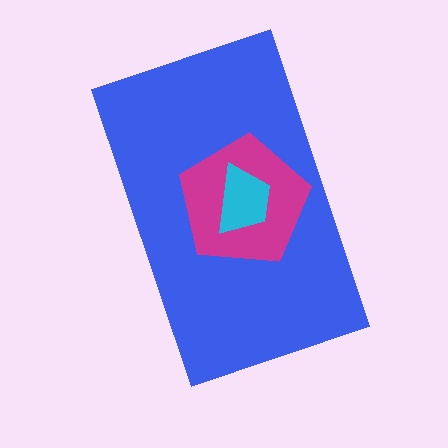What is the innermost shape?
The cyan trapezoid.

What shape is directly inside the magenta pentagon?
The cyan trapezoid.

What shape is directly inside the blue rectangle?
The magenta pentagon.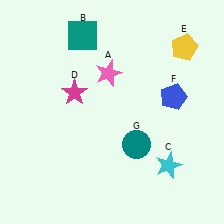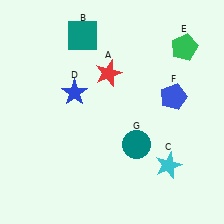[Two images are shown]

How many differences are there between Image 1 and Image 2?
There are 3 differences between the two images.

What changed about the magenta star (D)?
In Image 1, D is magenta. In Image 2, it changed to blue.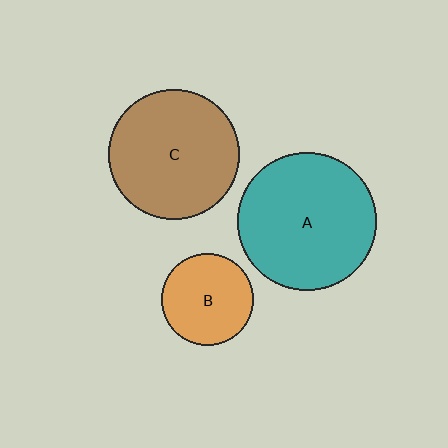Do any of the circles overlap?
No, none of the circles overlap.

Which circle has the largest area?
Circle A (teal).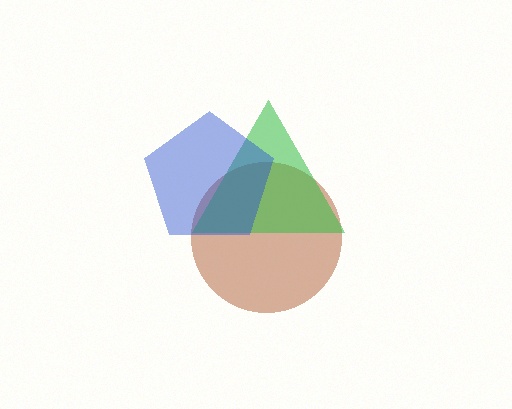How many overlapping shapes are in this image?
There are 3 overlapping shapes in the image.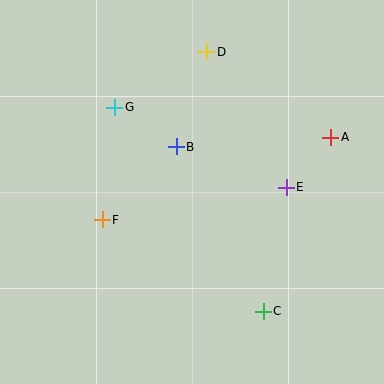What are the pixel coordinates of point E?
Point E is at (286, 187).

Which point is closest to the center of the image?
Point B at (176, 147) is closest to the center.